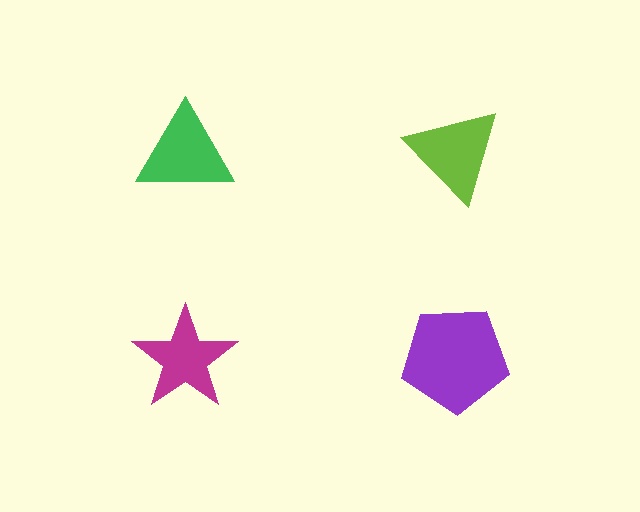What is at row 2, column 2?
A purple pentagon.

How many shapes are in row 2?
2 shapes.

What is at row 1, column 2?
A lime triangle.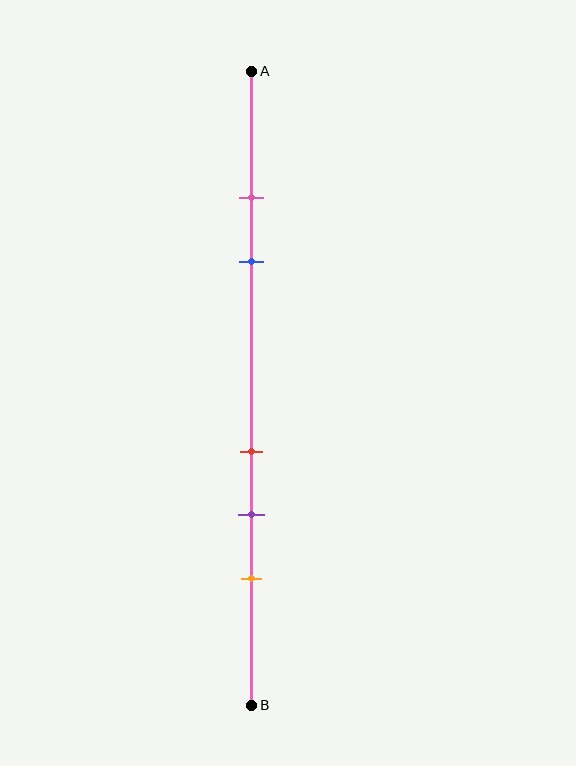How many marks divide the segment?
There are 5 marks dividing the segment.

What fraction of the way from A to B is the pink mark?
The pink mark is approximately 20% (0.2) of the way from A to B.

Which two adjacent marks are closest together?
The pink and blue marks are the closest adjacent pair.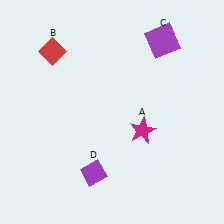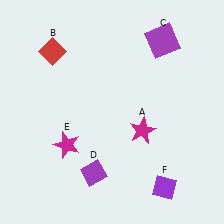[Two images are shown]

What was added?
A magenta star (E), a purple diamond (F) were added in Image 2.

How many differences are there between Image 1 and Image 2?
There are 2 differences between the two images.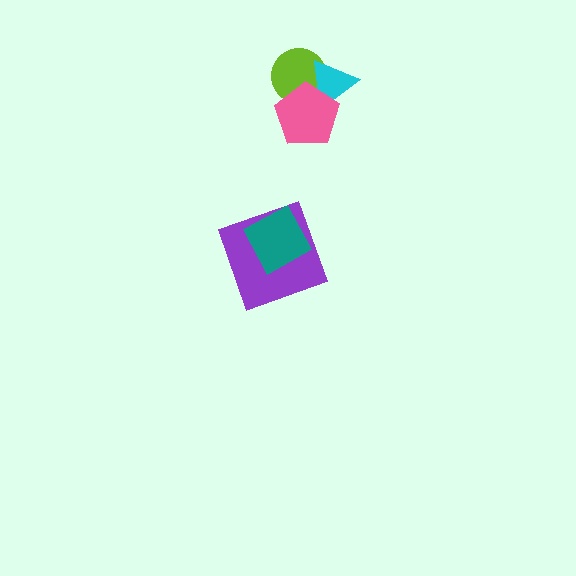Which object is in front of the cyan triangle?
The pink pentagon is in front of the cyan triangle.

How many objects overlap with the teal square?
1 object overlaps with the teal square.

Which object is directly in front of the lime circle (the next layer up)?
The cyan triangle is directly in front of the lime circle.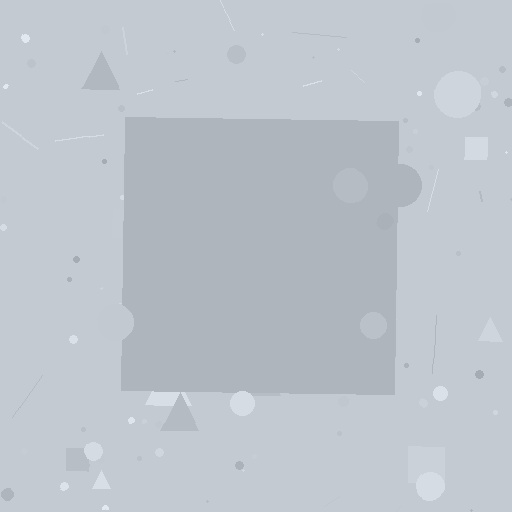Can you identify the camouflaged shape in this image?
The camouflaged shape is a square.